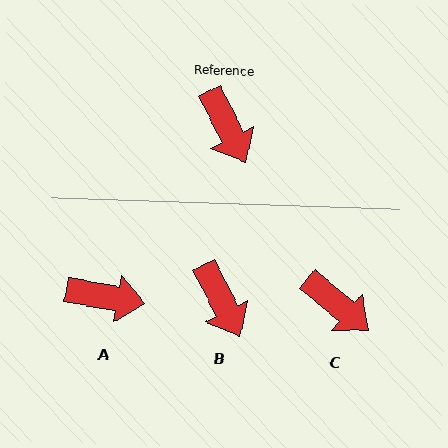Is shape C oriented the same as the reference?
No, it is off by about 23 degrees.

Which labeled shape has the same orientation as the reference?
B.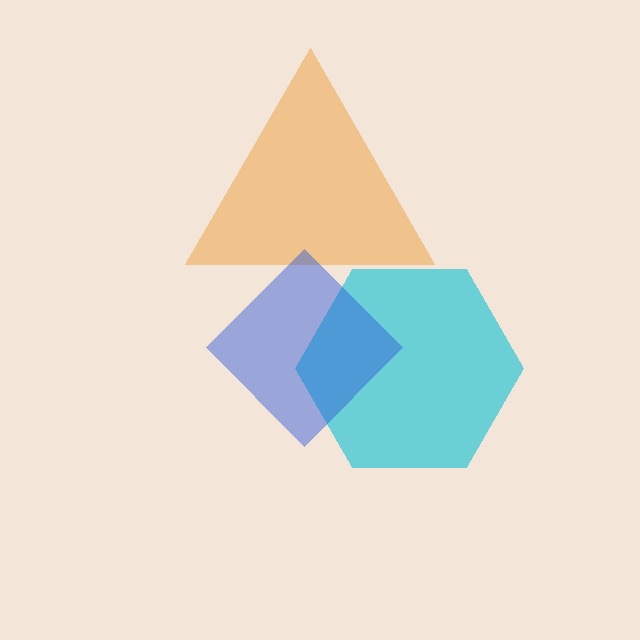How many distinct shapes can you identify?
There are 3 distinct shapes: an orange triangle, a cyan hexagon, a blue diamond.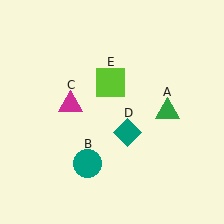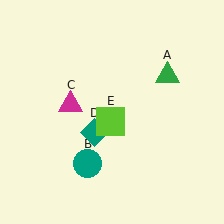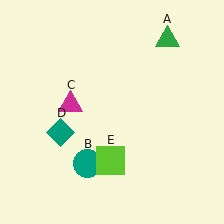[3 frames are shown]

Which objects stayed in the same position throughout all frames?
Teal circle (object B) and magenta triangle (object C) remained stationary.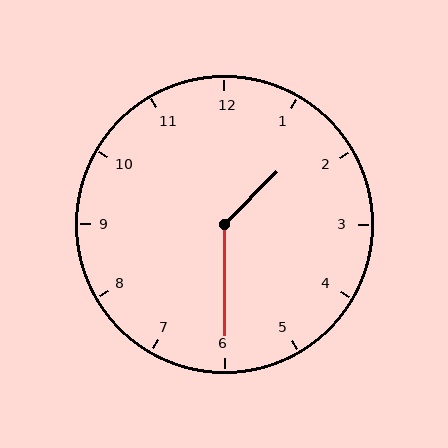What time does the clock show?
1:30.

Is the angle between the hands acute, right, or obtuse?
It is obtuse.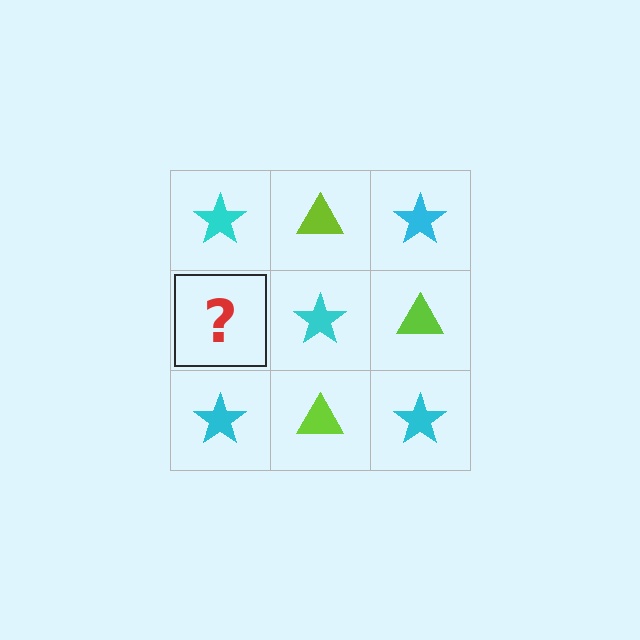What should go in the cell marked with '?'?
The missing cell should contain a lime triangle.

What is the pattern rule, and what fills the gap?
The rule is that it alternates cyan star and lime triangle in a checkerboard pattern. The gap should be filled with a lime triangle.